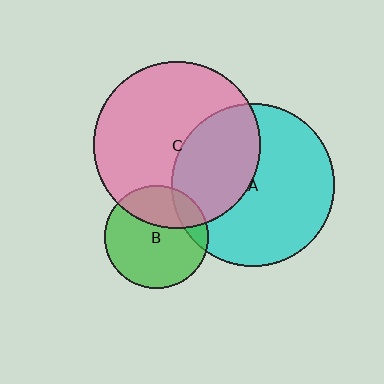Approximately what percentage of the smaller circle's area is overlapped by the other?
Approximately 30%.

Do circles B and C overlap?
Yes.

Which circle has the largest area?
Circle C (pink).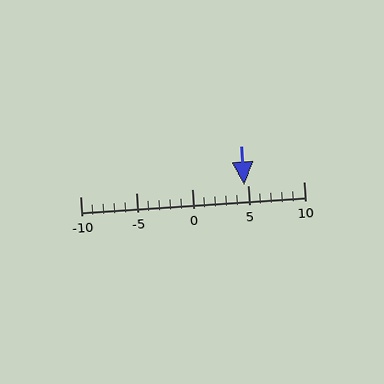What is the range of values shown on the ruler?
The ruler shows values from -10 to 10.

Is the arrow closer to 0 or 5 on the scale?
The arrow is closer to 5.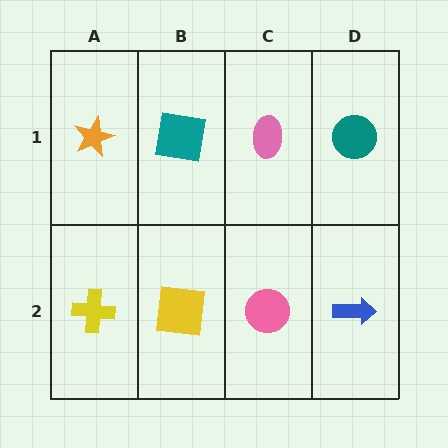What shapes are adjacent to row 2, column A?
An orange star (row 1, column A), a yellow square (row 2, column B).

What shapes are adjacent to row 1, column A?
A yellow cross (row 2, column A), a teal square (row 1, column B).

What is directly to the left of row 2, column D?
A pink circle.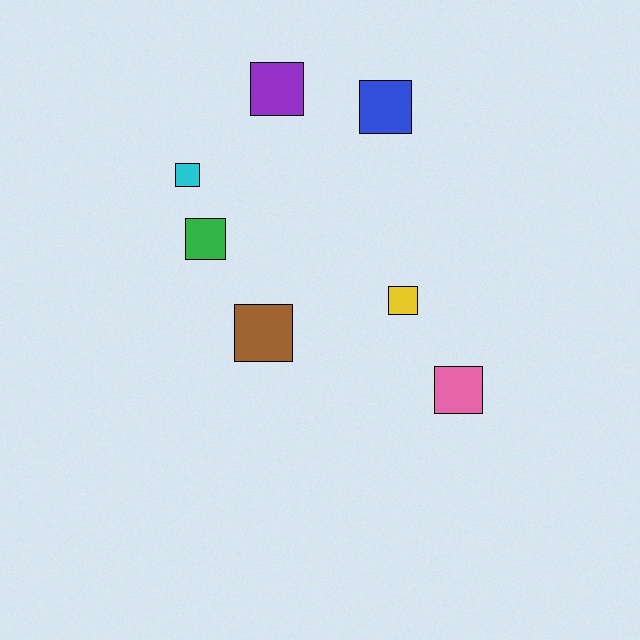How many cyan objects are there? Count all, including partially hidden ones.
There is 1 cyan object.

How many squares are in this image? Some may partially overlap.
There are 7 squares.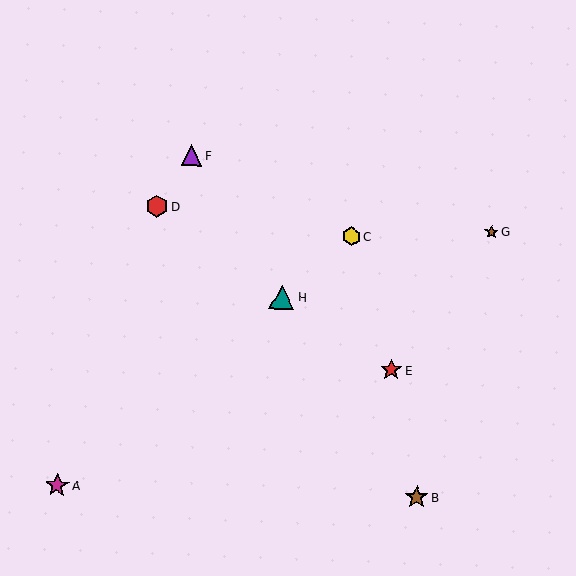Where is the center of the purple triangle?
The center of the purple triangle is at (192, 155).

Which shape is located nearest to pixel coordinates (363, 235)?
The yellow hexagon (labeled C) at (351, 236) is nearest to that location.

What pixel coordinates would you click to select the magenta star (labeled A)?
Click at (57, 486) to select the magenta star A.